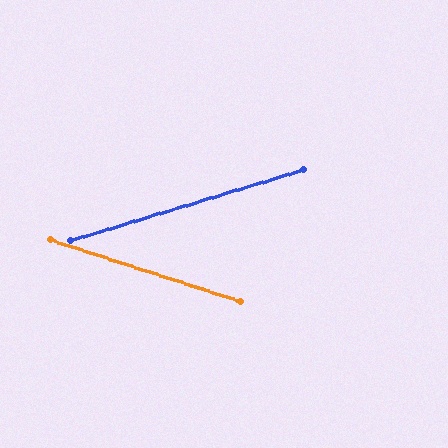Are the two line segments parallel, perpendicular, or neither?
Neither parallel nor perpendicular — they differ by about 35°.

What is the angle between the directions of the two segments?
Approximately 35 degrees.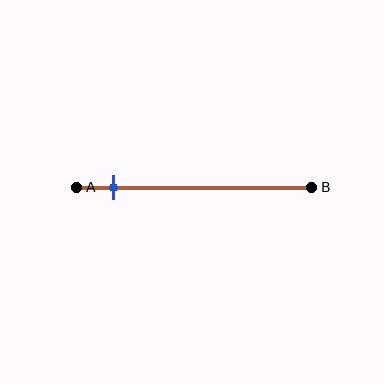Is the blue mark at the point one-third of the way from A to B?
No, the mark is at about 15% from A, not at the 33% one-third point.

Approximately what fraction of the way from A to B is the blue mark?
The blue mark is approximately 15% of the way from A to B.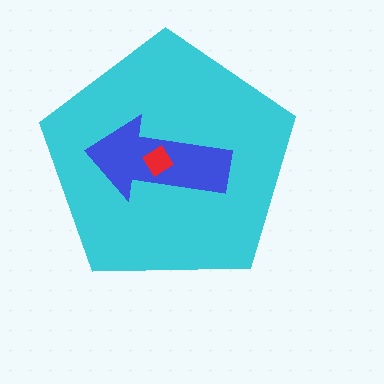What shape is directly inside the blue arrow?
The red diamond.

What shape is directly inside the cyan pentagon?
The blue arrow.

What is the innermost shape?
The red diamond.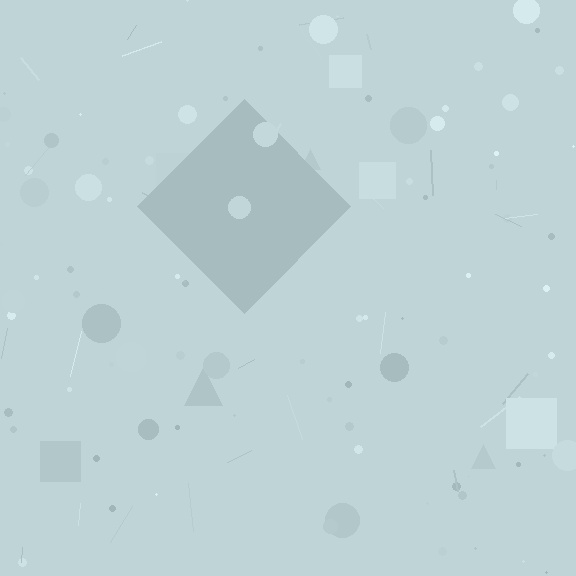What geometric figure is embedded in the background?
A diamond is embedded in the background.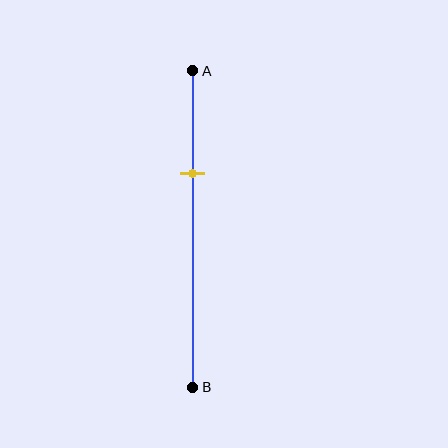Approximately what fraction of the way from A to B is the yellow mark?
The yellow mark is approximately 35% of the way from A to B.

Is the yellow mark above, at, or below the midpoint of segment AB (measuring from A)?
The yellow mark is above the midpoint of segment AB.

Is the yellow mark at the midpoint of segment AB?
No, the mark is at about 35% from A, not at the 50% midpoint.